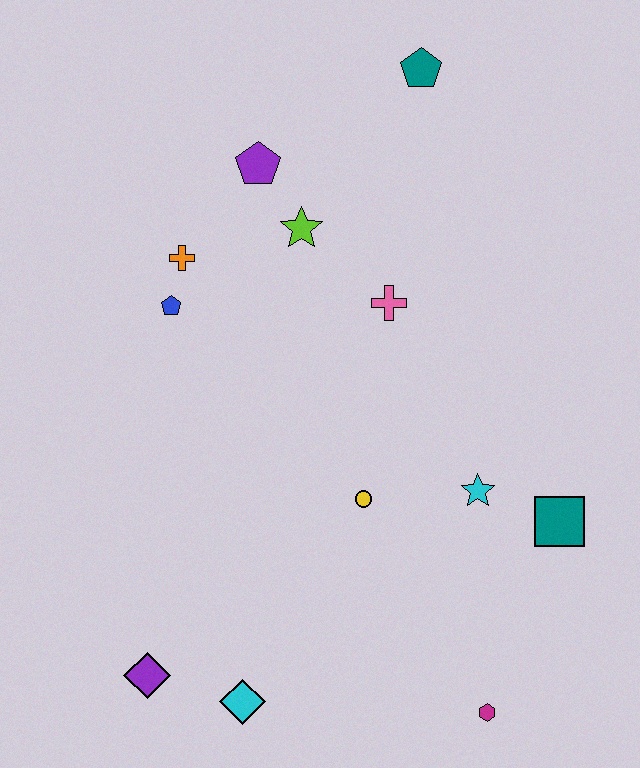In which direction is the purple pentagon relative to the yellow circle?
The purple pentagon is above the yellow circle.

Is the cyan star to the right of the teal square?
No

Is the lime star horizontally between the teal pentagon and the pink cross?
No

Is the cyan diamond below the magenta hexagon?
No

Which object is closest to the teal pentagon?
The purple pentagon is closest to the teal pentagon.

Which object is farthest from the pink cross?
The purple diamond is farthest from the pink cross.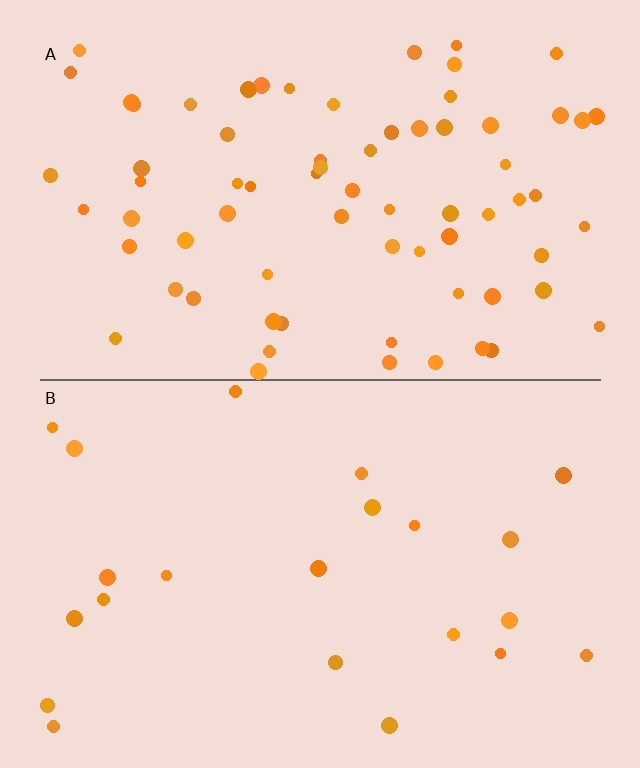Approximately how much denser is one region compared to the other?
Approximately 3.2× — region A over region B.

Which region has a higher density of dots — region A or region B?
A (the top).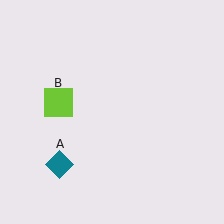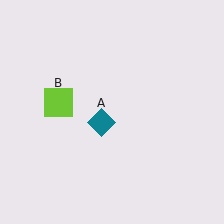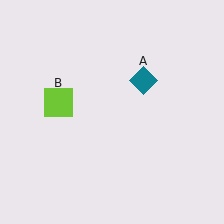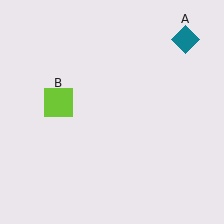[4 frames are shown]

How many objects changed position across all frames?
1 object changed position: teal diamond (object A).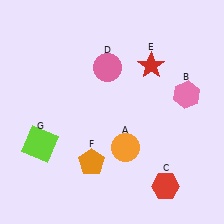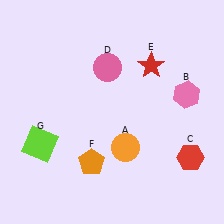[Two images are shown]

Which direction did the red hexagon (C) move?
The red hexagon (C) moved up.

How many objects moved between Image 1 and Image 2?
1 object moved between the two images.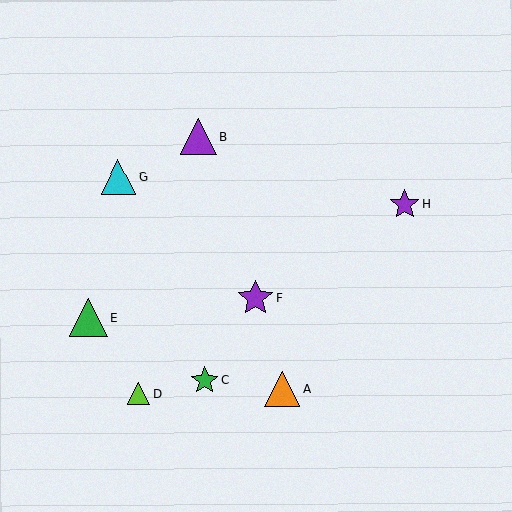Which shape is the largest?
The green triangle (labeled E) is the largest.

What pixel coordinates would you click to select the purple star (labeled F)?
Click at (256, 298) to select the purple star F.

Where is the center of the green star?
The center of the green star is at (205, 381).